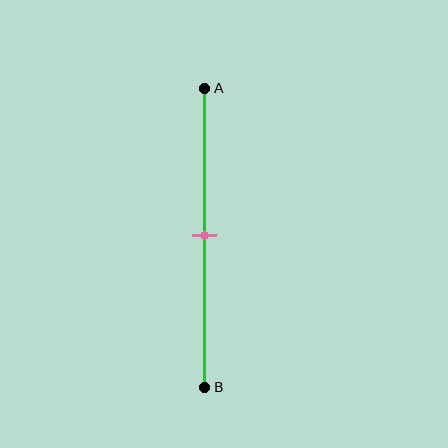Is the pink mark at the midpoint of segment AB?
Yes, the mark is approximately at the midpoint.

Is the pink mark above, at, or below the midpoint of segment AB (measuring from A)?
The pink mark is approximately at the midpoint of segment AB.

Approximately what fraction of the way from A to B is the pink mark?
The pink mark is approximately 50% of the way from A to B.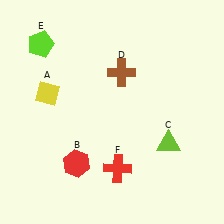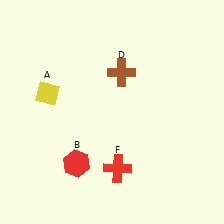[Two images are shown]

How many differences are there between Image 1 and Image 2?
There are 2 differences between the two images.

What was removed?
The lime pentagon (E), the lime triangle (C) were removed in Image 2.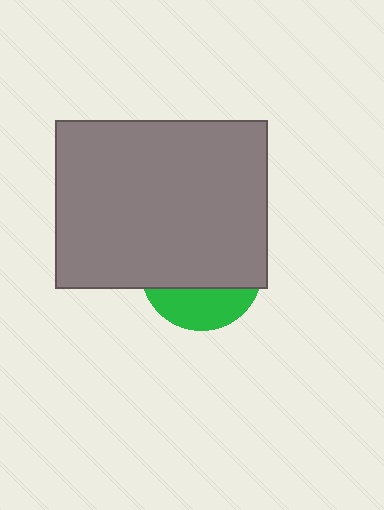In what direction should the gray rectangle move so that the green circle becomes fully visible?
The gray rectangle should move up. That is the shortest direction to clear the overlap and leave the green circle fully visible.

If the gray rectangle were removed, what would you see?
You would see the complete green circle.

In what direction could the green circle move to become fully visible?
The green circle could move down. That would shift it out from behind the gray rectangle entirely.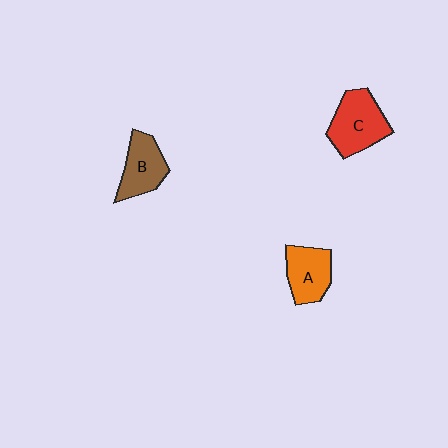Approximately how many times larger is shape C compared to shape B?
Approximately 1.3 times.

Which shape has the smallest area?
Shape A (orange).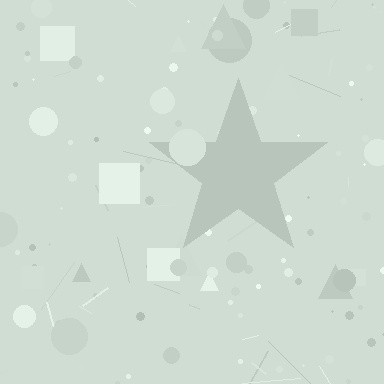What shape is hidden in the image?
A star is hidden in the image.